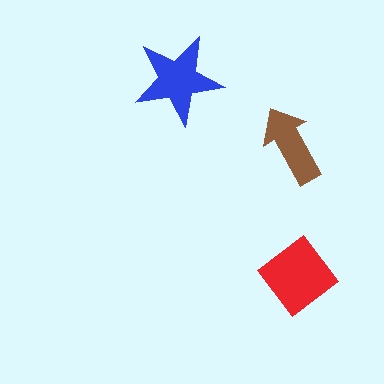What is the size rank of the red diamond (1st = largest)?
1st.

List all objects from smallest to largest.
The brown arrow, the blue star, the red diamond.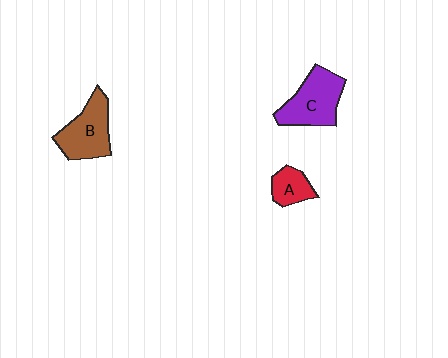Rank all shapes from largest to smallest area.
From largest to smallest: C (purple), B (brown), A (red).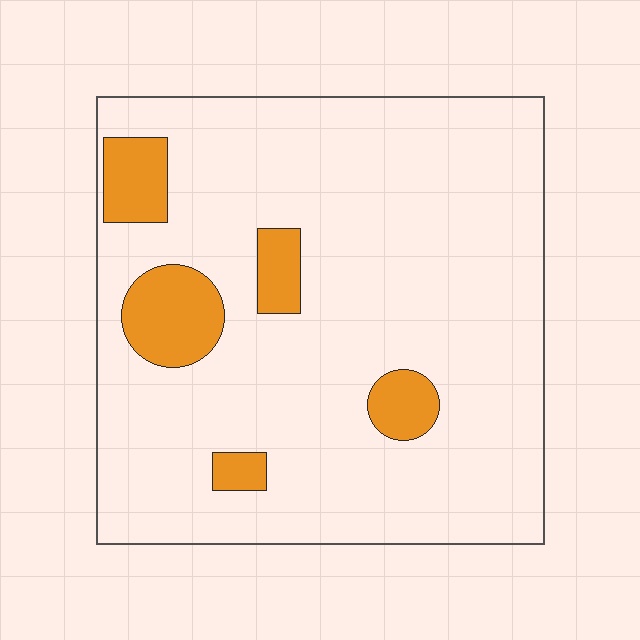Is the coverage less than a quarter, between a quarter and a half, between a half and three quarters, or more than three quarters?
Less than a quarter.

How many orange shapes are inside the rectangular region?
5.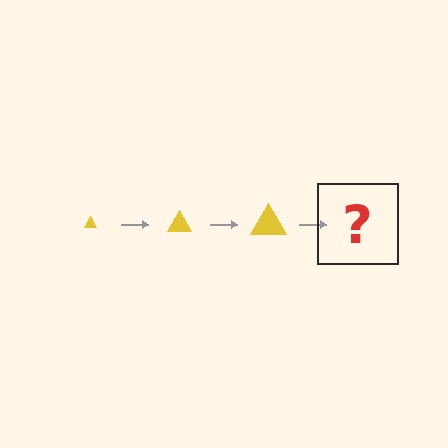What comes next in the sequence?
The next element should be a yellow triangle, larger than the previous one.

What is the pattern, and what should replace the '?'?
The pattern is that the triangle gets progressively larger each step. The '?' should be a yellow triangle, larger than the previous one.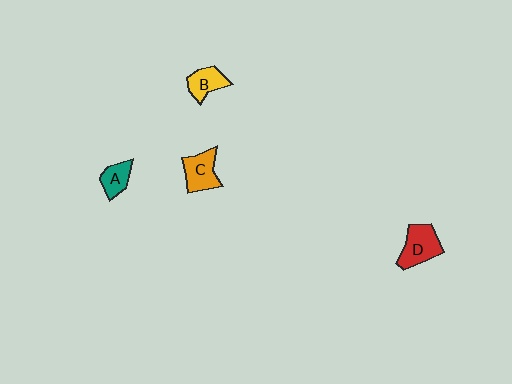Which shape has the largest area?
Shape D (red).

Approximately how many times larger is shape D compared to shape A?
Approximately 1.7 times.